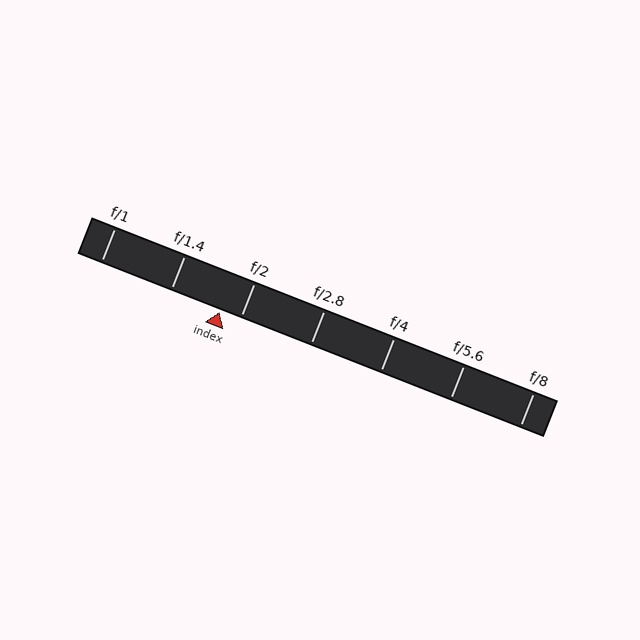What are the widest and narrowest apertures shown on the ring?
The widest aperture shown is f/1 and the narrowest is f/8.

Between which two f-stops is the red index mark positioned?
The index mark is between f/1.4 and f/2.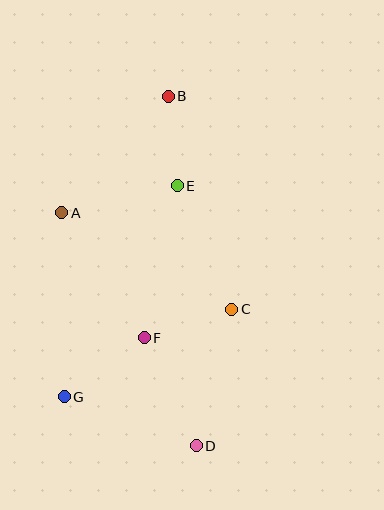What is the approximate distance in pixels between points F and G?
The distance between F and G is approximately 99 pixels.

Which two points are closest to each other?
Points B and E are closest to each other.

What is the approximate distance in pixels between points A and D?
The distance between A and D is approximately 269 pixels.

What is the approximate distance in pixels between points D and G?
The distance between D and G is approximately 141 pixels.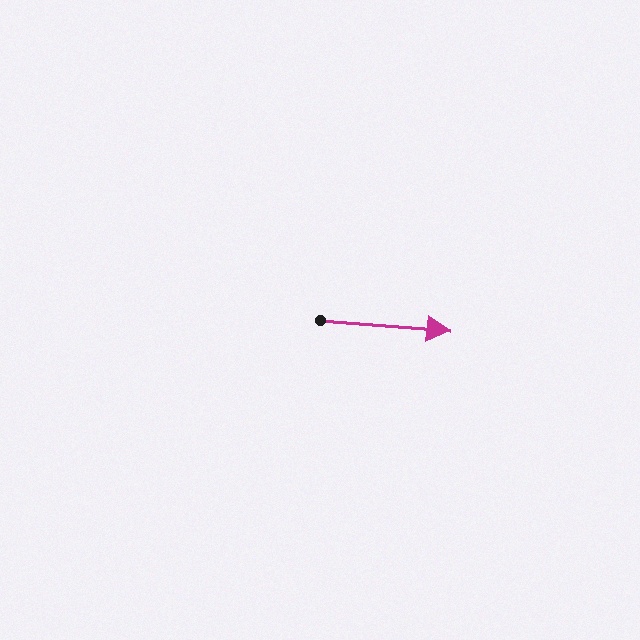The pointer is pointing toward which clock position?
Roughly 3 o'clock.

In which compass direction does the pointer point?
East.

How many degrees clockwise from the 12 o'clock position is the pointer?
Approximately 95 degrees.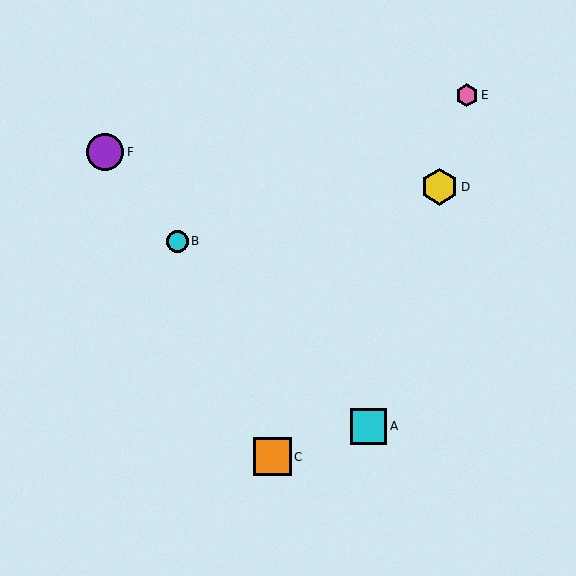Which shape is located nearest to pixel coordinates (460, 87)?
The pink hexagon (labeled E) at (467, 95) is nearest to that location.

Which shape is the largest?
The orange square (labeled C) is the largest.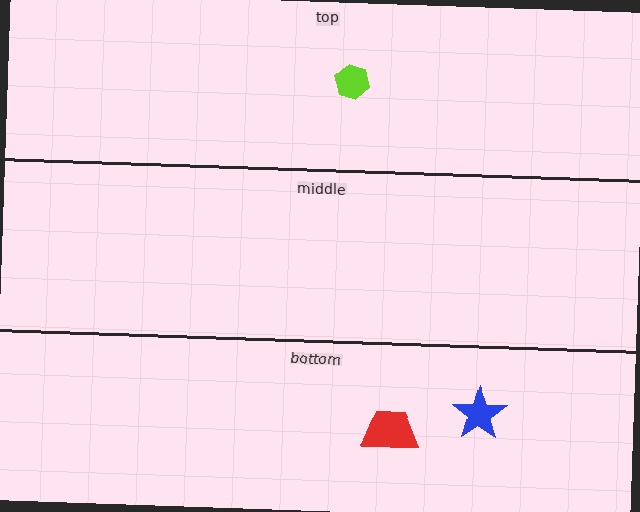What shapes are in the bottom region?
The blue star, the red trapezoid.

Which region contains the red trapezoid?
The bottom region.